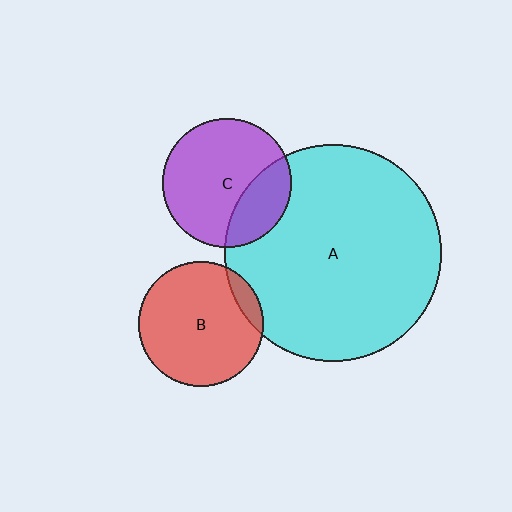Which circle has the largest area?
Circle A (cyan).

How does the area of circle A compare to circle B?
Approximately 3.0 times.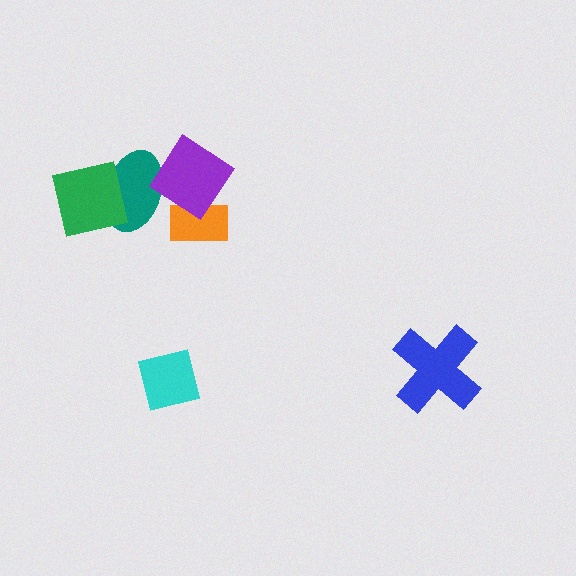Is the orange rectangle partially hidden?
Yes, it is partially covered by another shape.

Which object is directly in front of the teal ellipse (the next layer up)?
The purple diamond is directly in front of the teal ellipse.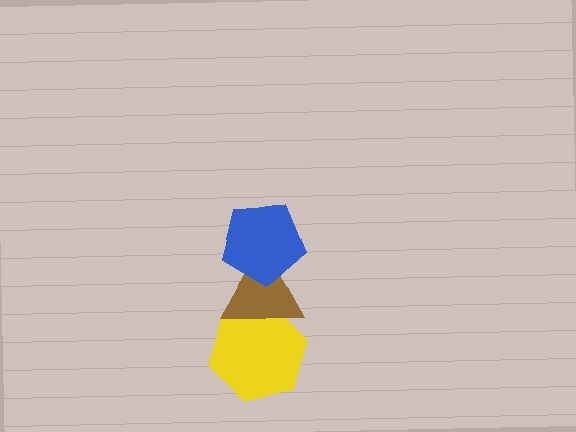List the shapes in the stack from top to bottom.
From top to bottom: the blue pentagon, the brown triangle, the yellow hexagon.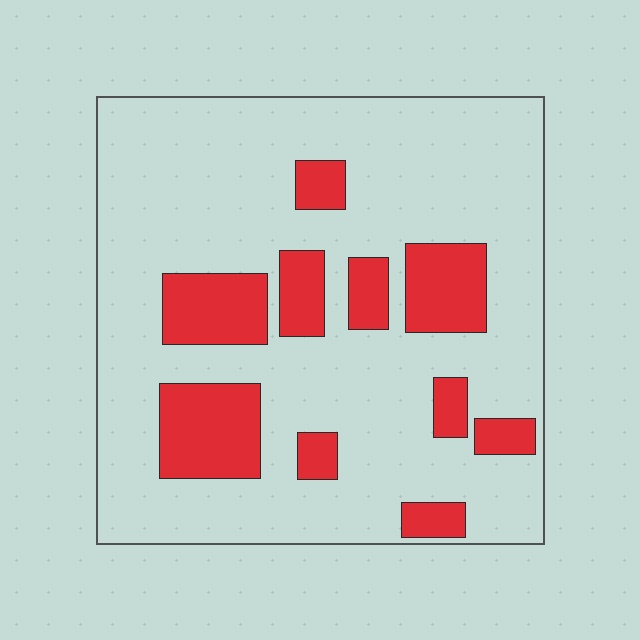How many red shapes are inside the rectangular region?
10.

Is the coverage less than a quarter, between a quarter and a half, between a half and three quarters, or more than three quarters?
Less than a quarter.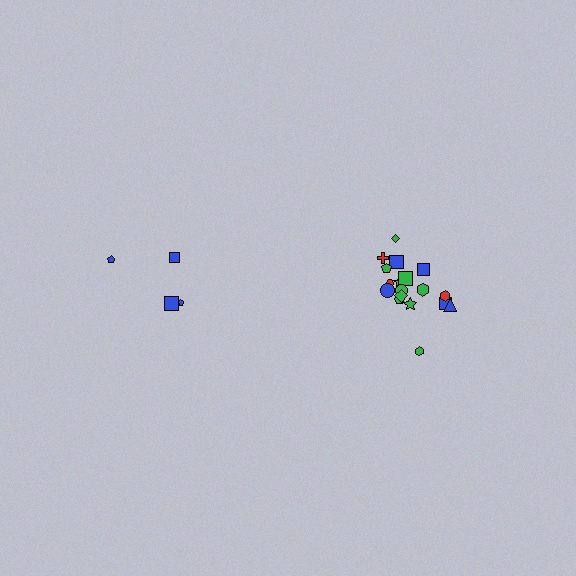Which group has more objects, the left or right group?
The right group.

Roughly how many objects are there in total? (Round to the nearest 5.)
Roughly 20 objects in total.